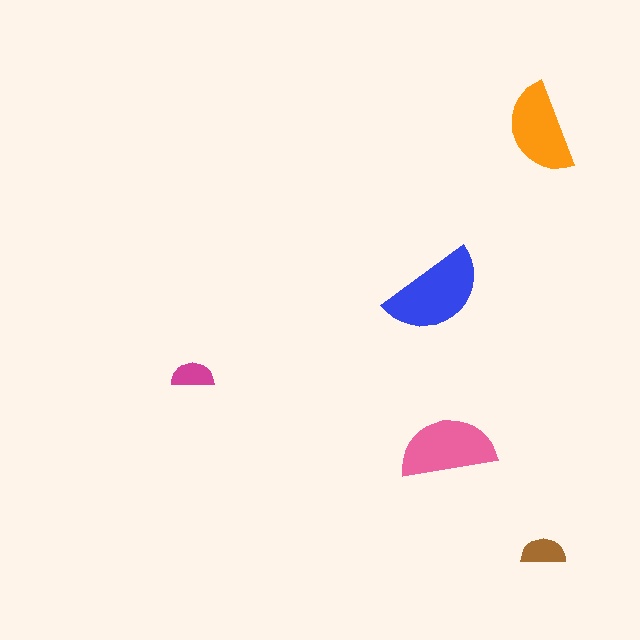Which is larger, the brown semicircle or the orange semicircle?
The orange one.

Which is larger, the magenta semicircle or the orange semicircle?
The orange one.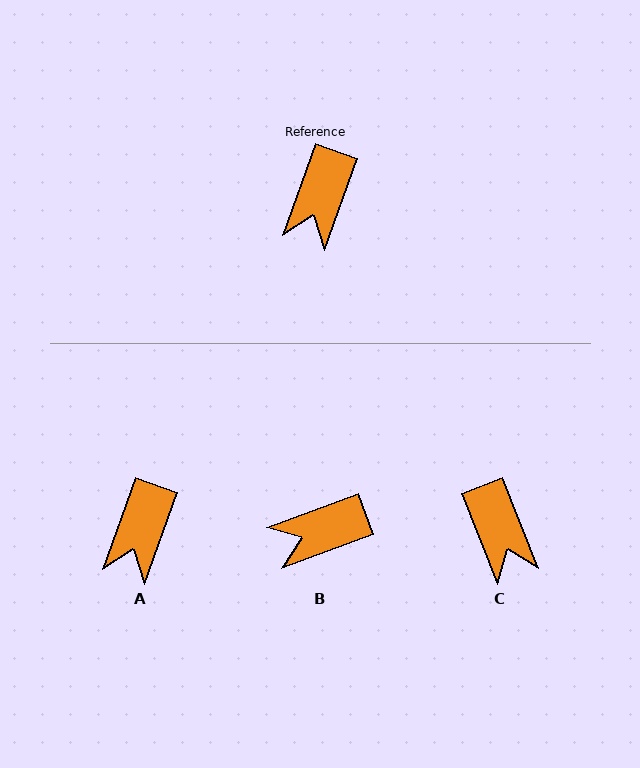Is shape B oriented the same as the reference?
No, it is off by about 50 degrees.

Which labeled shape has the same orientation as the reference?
A.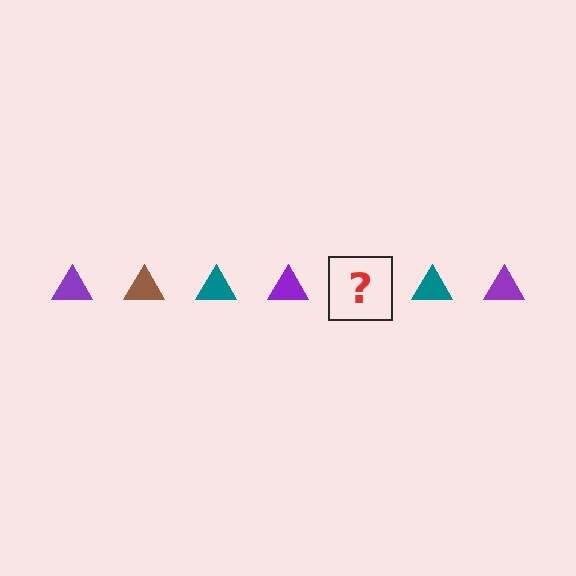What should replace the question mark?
The question mark should be replaced with a brown triangle.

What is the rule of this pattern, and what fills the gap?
The rule is that the pattern cycles through purple, brown, teal triangles. The gap should be filled with a brown triangle.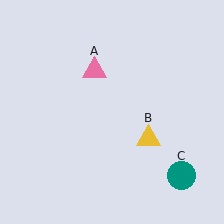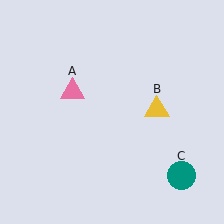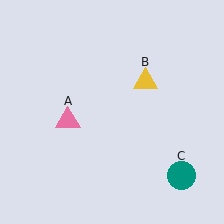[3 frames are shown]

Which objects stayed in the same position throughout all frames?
Teal circle (object C) remained stationary.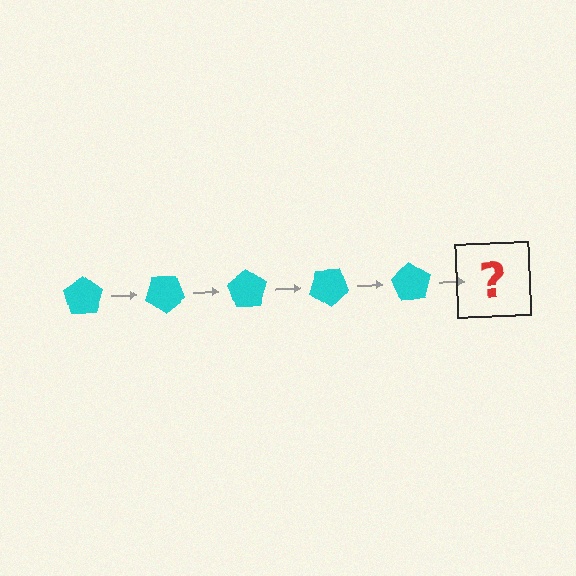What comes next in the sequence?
The next element should be a cyan pentagon rotated 175 degrees.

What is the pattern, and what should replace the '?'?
The pattern is that the pentagon rotates 35 degrees each step. The '?' should be a cyan pentagon rotated 175 degrees.